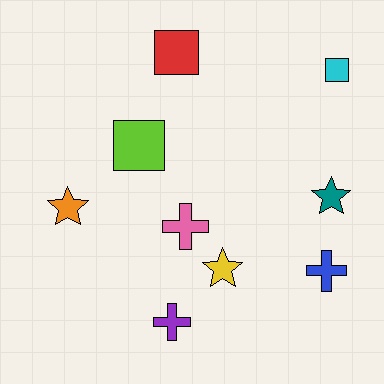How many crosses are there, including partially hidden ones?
There are 3 crosses.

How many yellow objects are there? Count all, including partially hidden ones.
There is 1 yellow object.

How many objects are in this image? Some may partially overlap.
There are 9 objects.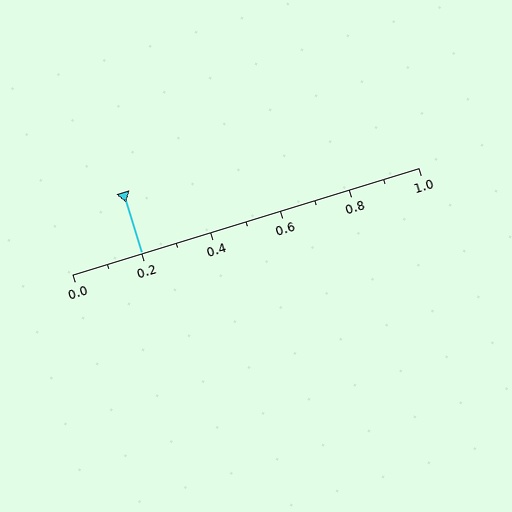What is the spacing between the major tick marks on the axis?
The major ticks are spaced 0.2 apart.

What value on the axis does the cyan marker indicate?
The marker indicates approximately 0.2.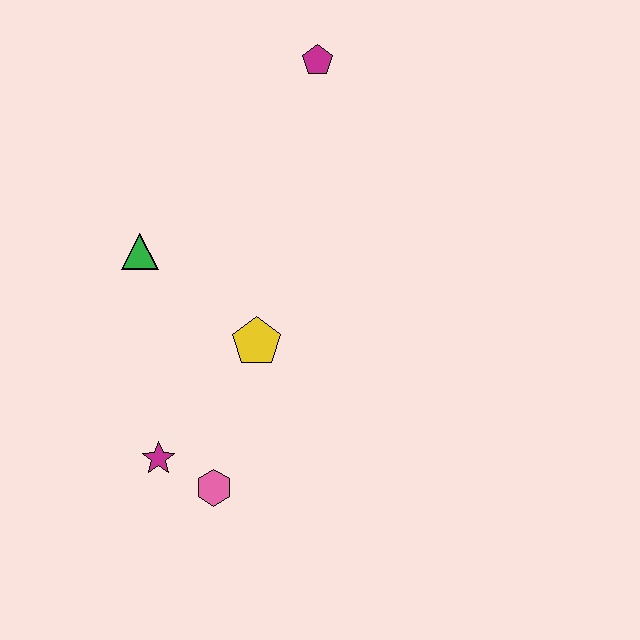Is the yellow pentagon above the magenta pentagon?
No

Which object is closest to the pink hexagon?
The magenta star is closest to the pink hexagon.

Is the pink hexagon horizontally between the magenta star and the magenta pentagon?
Yes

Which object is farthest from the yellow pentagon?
The magenta pentagon is farthest from the yellow pentagon.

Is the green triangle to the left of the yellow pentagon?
Yes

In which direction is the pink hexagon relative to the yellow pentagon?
The pink hexagon is below the yellow pentagon.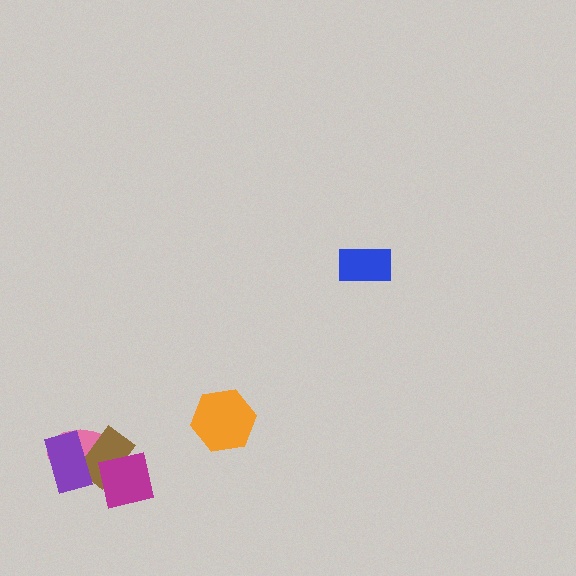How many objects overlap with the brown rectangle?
3 objects overlap with the brown rectangle.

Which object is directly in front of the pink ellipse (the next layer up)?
The brown rectangle is directly in front of the pink ellipse.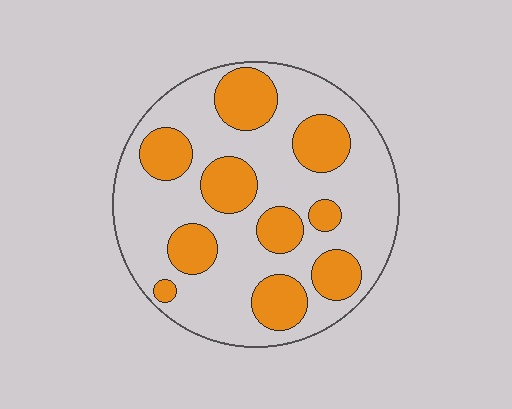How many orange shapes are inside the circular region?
10.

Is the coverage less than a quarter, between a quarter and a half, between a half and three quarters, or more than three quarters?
Between a quarter and a half.